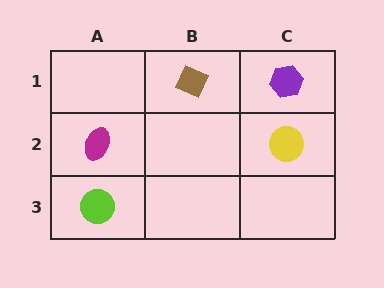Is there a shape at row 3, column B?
No, that cell is empty.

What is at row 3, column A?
A lime circle.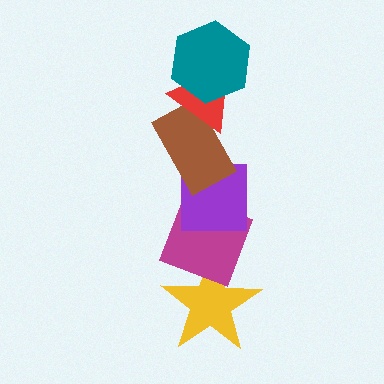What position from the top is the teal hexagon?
The teal hexagon is 1st from the top.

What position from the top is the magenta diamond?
The magenta diamond is 5th from the top.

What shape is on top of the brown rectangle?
The red triangle is on top of the brown rectangle.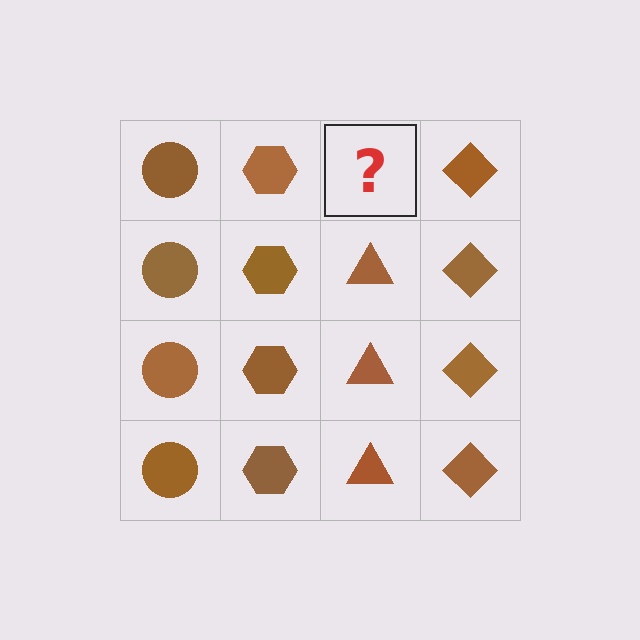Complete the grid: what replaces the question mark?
The question mark should be replaced with a brown triangle.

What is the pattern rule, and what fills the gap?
The rule is that each column has a consistent shape. The gap should be filled with a brown triangle.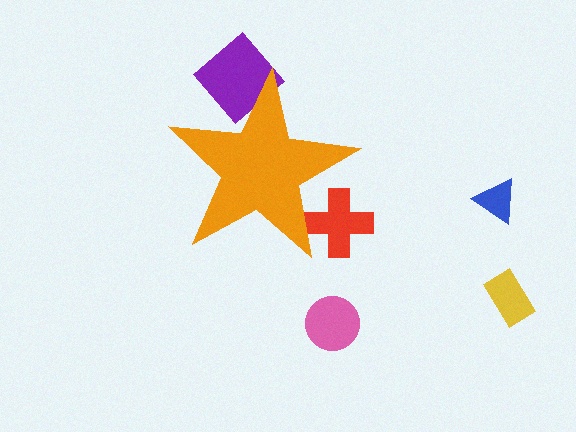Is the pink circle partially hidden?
No, the pink circle is fully visible.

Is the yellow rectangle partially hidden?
No, the yellow rectangle is fully visible.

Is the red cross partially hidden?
Yes, the red cross is partially hidden behind the orange star.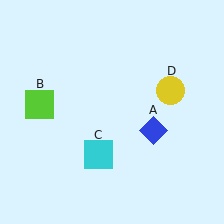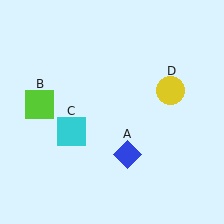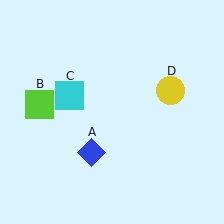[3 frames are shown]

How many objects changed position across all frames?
2 objects changed position: blue diamond (object A), cyan square (object C).